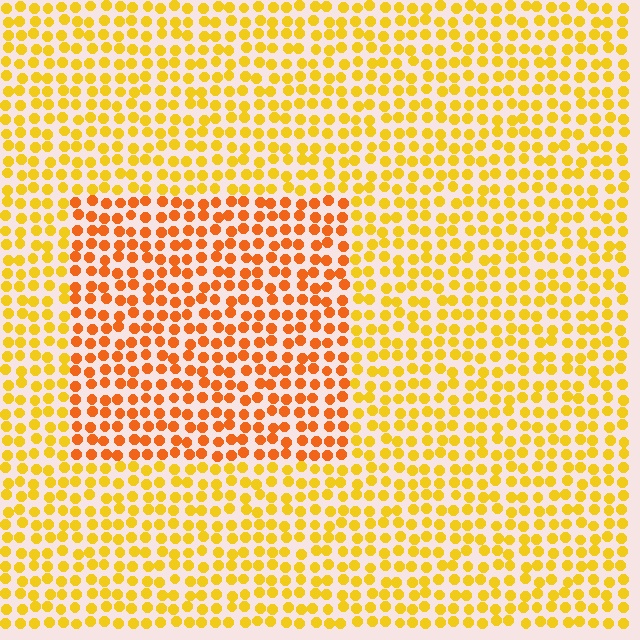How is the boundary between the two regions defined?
The boundary is defined purely by a slight shift in hue (about 29 degrees). Spacing, size, and orientation are identical on both sides.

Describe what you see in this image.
The image is filled with small yellow elements in a uniform arrangement. A rectangle-shaped region is visible where the elements are tinted to a slightly different hue, forming a subtle color boundary.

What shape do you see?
I see a rectangle.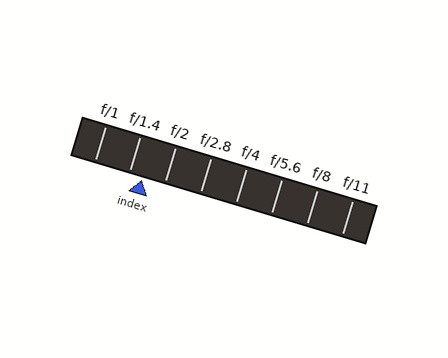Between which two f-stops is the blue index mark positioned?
The index mark is between f/1.4 and f/2.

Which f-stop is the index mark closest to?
The index mark is closest to f/1.4.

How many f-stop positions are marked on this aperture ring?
There are 8 f-stop positions marked.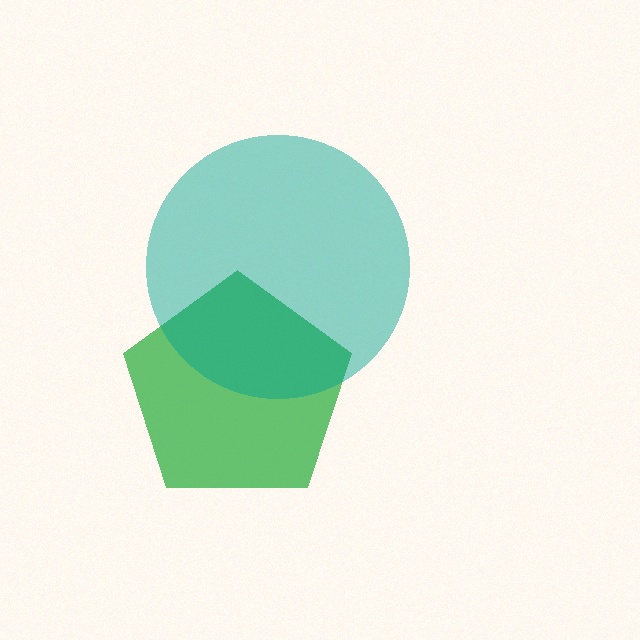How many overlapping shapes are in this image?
There are 2 overlapping shapes in the image.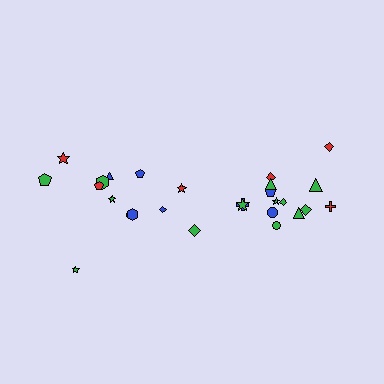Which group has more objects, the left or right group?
The right group.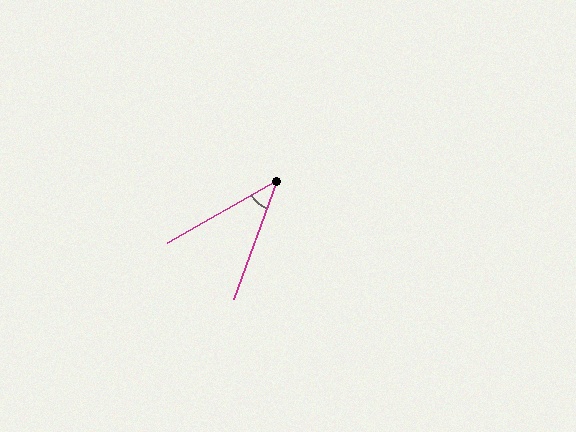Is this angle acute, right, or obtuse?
It is acute.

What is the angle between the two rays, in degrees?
Approximately 40 degrees.